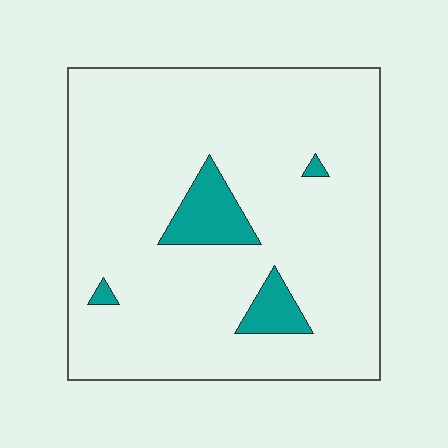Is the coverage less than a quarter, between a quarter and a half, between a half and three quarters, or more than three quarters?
Less than a quarter.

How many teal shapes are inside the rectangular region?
4.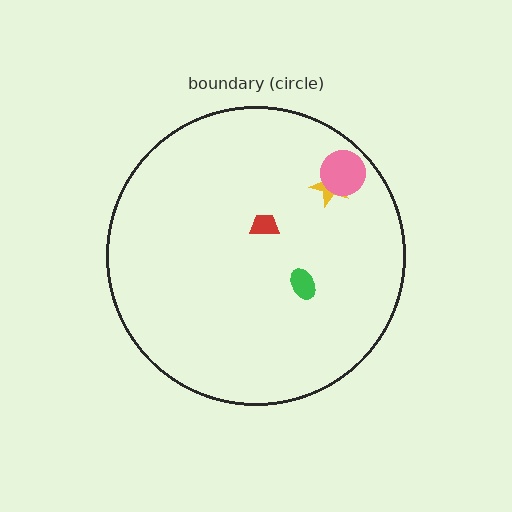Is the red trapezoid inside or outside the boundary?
Inside.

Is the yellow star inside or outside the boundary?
Inside.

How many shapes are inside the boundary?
4 inside, 0 outside.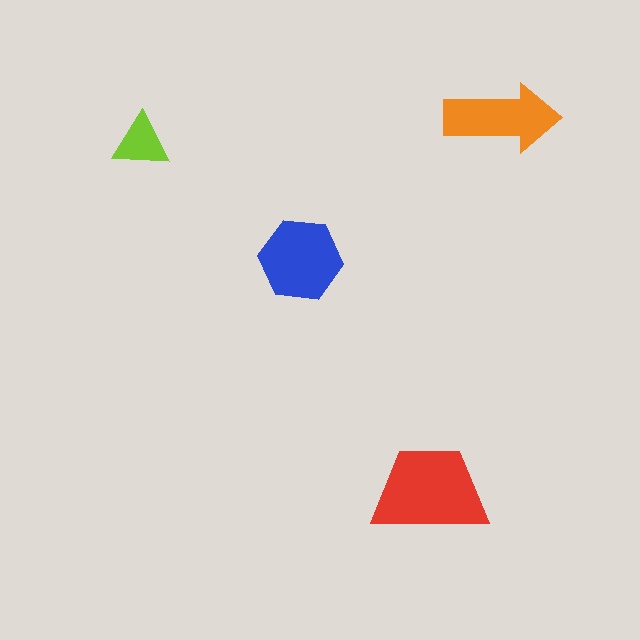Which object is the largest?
The red trapezoid.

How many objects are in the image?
There are 4 objects in the image.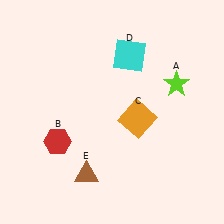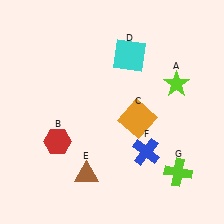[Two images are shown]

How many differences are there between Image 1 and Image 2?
There are 2 differences between the two images.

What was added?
A blue cross (F), a lime cross (G) were added in Image 2.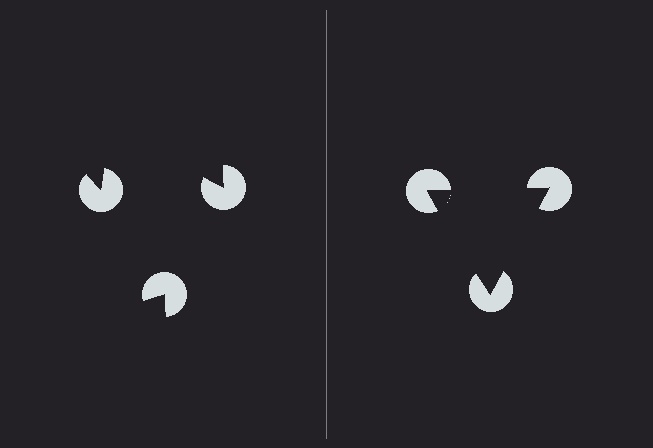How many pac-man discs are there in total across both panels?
6 — 3 on each side.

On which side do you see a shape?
An illusory triangle appears on the right side. On the left side the wedge cuts are rotated, so no coherent shape forms.